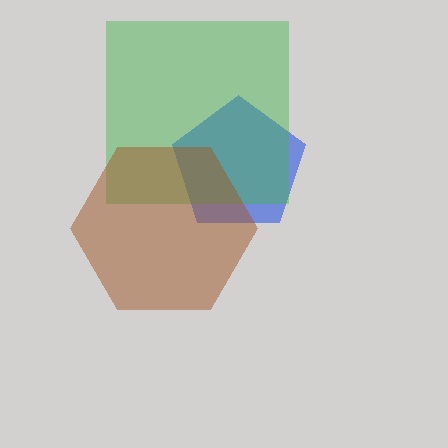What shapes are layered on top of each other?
The layered shapes are: a blue pentagon, a green square, a brown hexagon.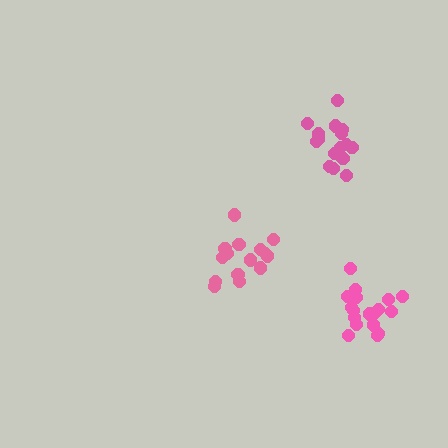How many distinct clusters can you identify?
There are 3 distinct clusters.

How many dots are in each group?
Group 1: 18 dots, Group 2: 17 dots, Group 3: 16 dots (51 total).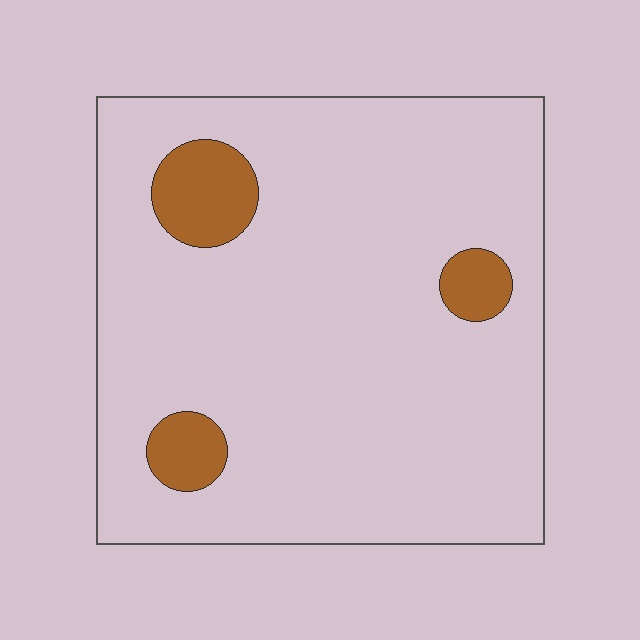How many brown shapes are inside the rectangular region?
3.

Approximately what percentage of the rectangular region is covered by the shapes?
Approximately 10%.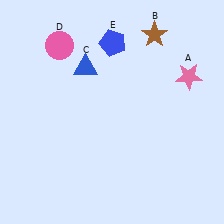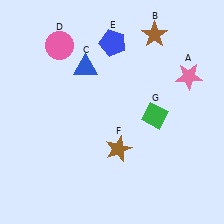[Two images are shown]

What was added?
A brown star (F), a green diamond (G) were added in Image 2.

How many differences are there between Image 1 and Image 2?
There are 2 differences between the two images.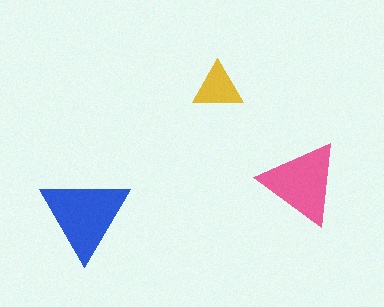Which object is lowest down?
The blue triangle is bottommost.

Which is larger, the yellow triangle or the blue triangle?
The blue one.